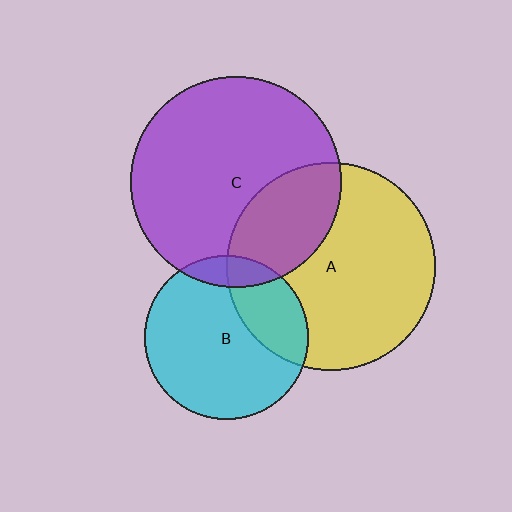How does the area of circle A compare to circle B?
Approximately 1.6 times.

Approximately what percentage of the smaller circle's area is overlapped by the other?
Approximately 30%.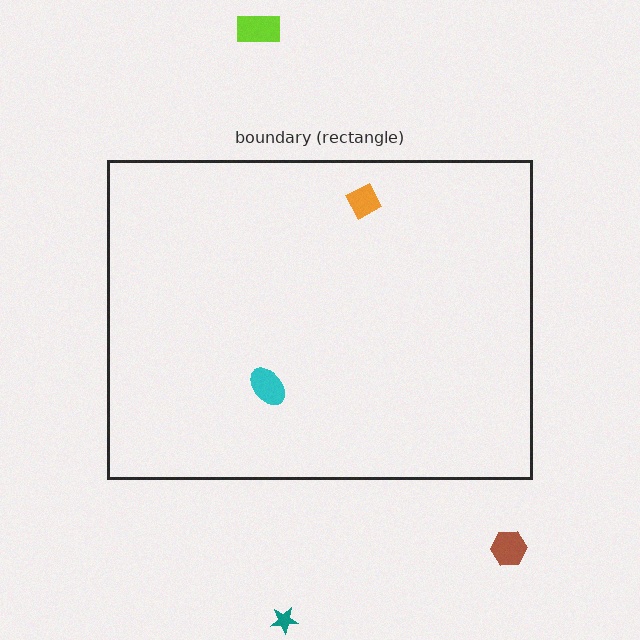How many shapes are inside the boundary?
2 inside, 3 outside.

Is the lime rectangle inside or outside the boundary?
Outside.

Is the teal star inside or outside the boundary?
Outside.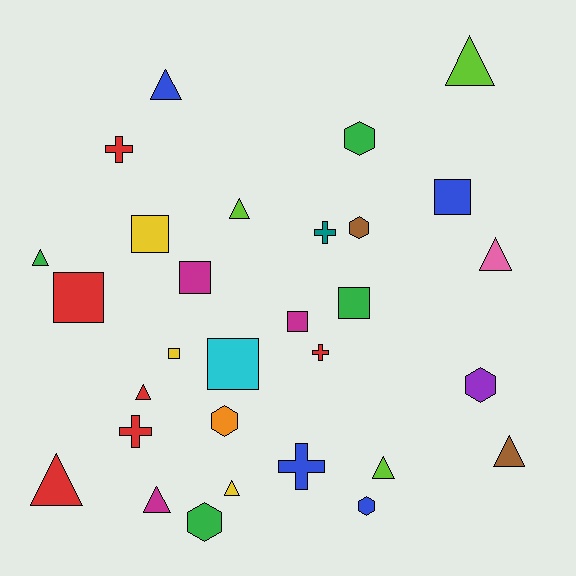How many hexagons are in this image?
There are 6 hexagons.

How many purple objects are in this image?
There is 1 purple object.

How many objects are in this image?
There are 30 objects.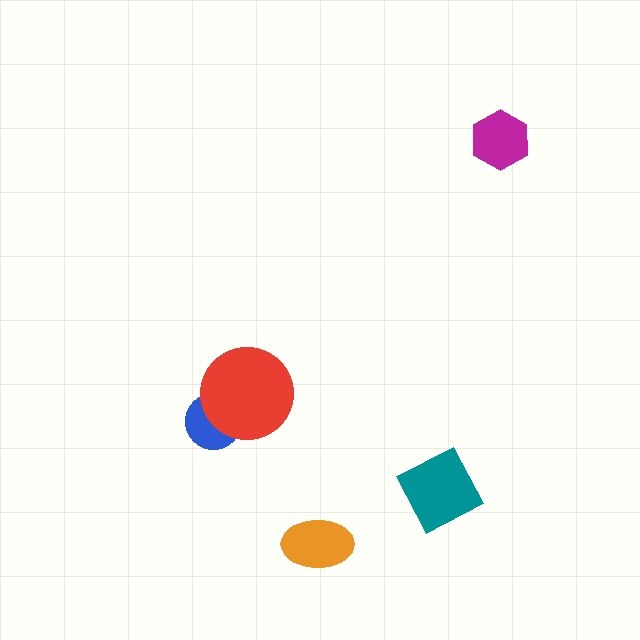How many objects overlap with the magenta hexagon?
0 objects overlap with the magenta hexagon.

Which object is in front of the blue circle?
The red circle is in front of the blue circle.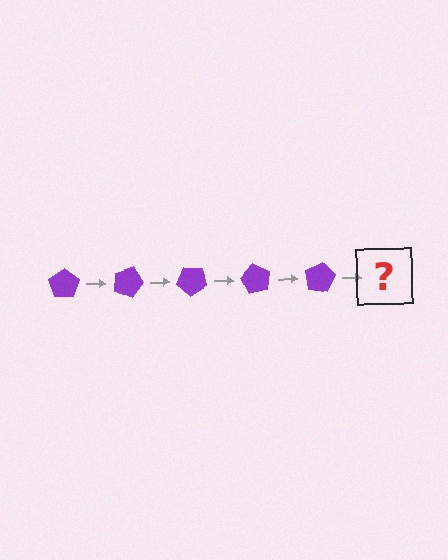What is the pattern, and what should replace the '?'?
The pattern is that the pentagon rotates 20 degrees each step. The '?' should be a purple pentagon rotated 100 degrees.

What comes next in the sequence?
The next element should be a purple pentagon rotated 100 degrees.